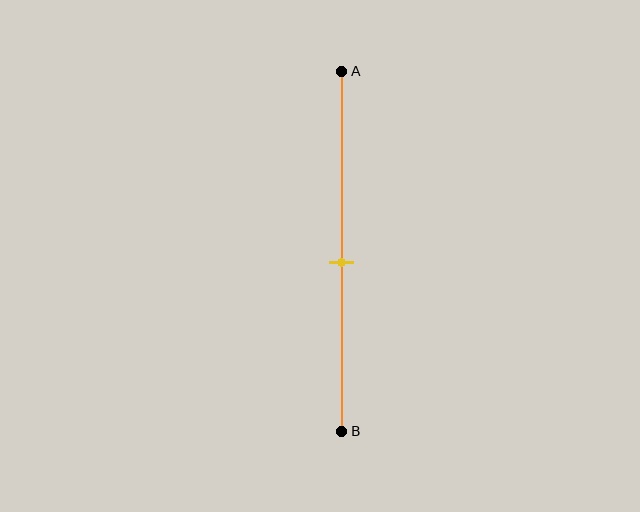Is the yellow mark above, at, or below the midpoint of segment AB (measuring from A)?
The yellow mark is below the midpoint of segment AB.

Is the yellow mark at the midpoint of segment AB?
No, the mark is at about 55% from A, not at the 50% midpoint.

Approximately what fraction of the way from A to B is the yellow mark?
The yellow mark is approximately 55% of the way from A to B.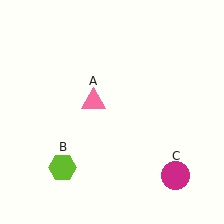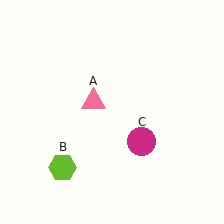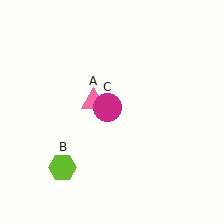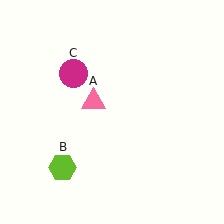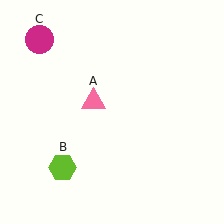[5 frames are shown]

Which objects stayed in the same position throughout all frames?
Pink triangle (object A) and lime hexagon (object B) remained stationary.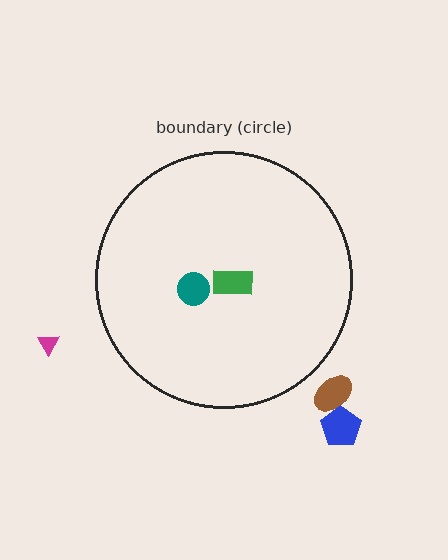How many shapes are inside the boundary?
2 inside, 3 outside.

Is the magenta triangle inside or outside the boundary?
Outside.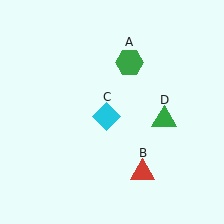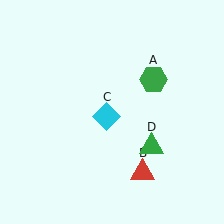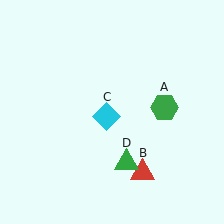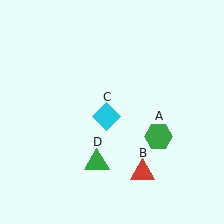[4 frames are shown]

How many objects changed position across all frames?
2 objects changed position: green hexagon (object A), green triangle (object D).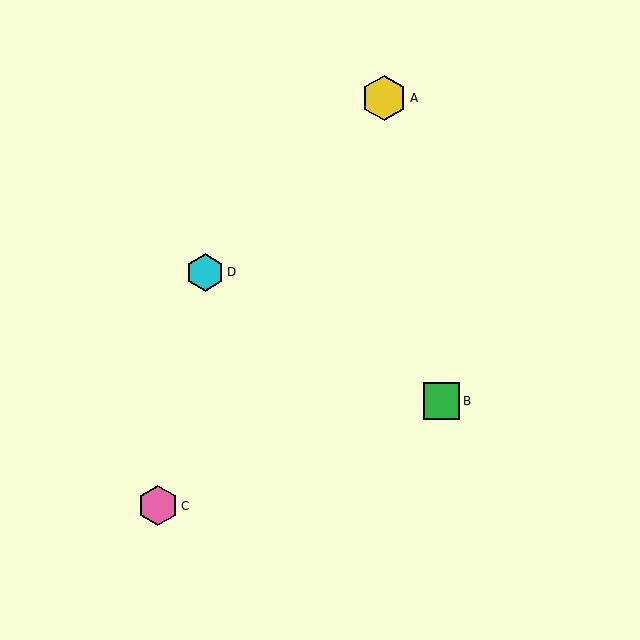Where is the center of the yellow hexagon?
The center of the yellow hexagon is at (384, 98).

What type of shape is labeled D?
Shape D is a cyan hexagon.